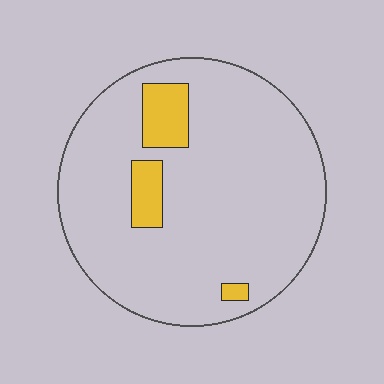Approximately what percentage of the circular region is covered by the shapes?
Approximately 10%.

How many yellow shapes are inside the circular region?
3.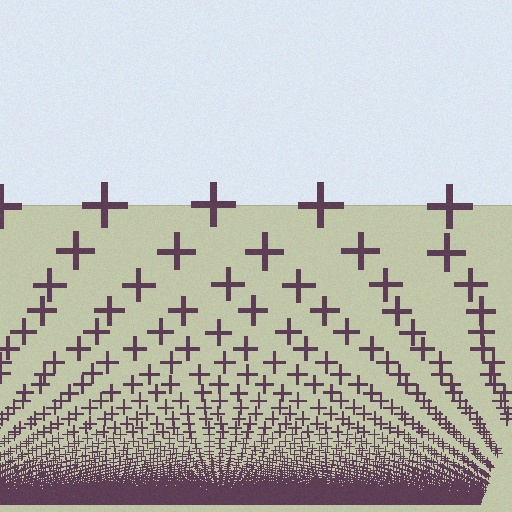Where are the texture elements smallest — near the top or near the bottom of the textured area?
Near the bottom.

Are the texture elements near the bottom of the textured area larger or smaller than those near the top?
Smaller. The gradient is inverted — elements near the bottom are smaller and denser.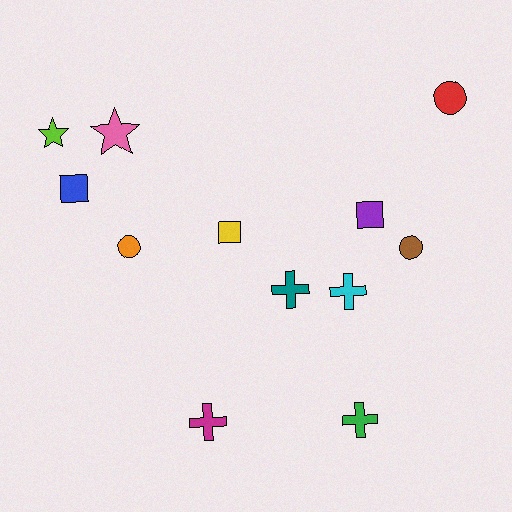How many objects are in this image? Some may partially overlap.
There are 12 objects.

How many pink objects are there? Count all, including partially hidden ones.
There is 1 pink object.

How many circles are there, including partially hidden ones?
There are 3 circles.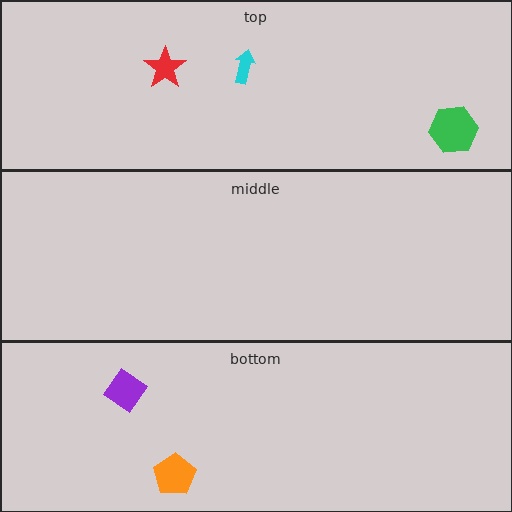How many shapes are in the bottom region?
2.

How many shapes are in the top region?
3.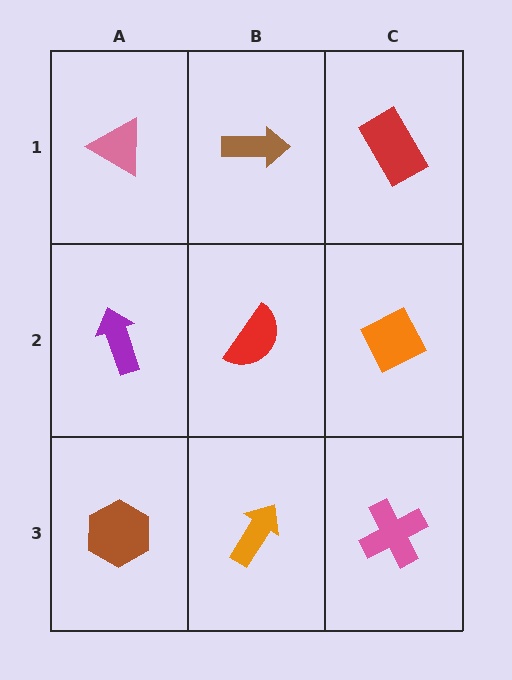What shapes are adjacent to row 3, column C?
An orange diamond (row 2, column C), an orange arrow (row 3, column B).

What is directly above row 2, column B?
A brown arrow.